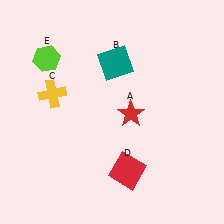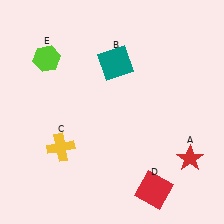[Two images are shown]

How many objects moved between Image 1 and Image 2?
3 objects moved between the two images.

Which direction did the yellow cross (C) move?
The yellow cross (C) moved down.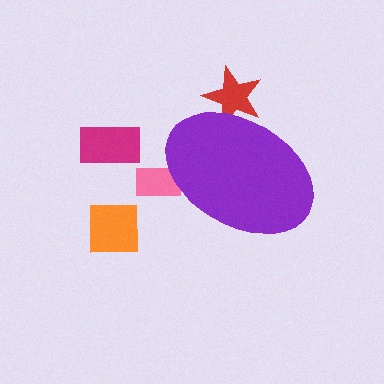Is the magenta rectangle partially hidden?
No, the magenta rectangle is fully visible.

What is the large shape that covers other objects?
A purple ellipse.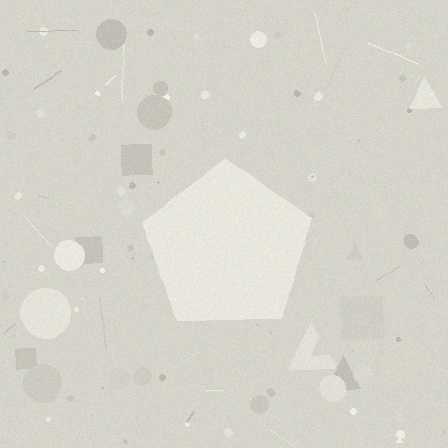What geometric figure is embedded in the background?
A pentagon is embedded in the background.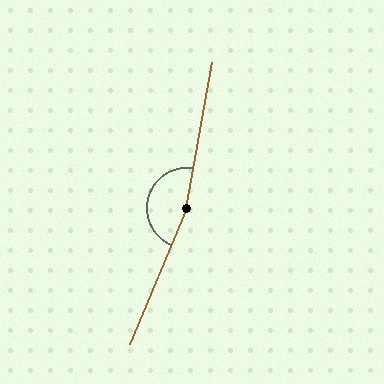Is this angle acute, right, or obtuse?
It is obtuse.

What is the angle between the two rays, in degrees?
Approximately 167 degrees.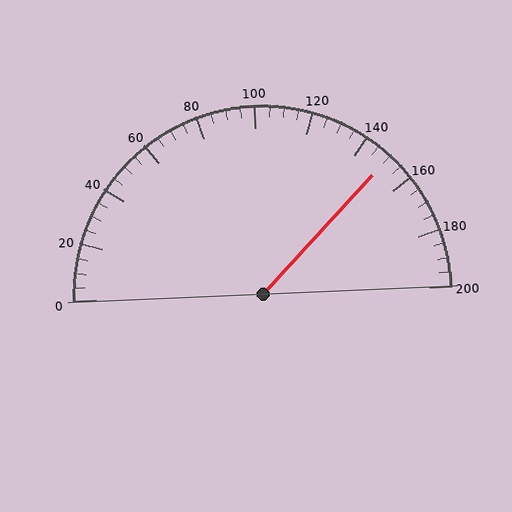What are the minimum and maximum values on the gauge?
The gauge ranges from 0 to 200.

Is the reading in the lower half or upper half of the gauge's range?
The reading is in the upper half of the range (0 to 200).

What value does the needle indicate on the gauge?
The needle indicates approximately 150.